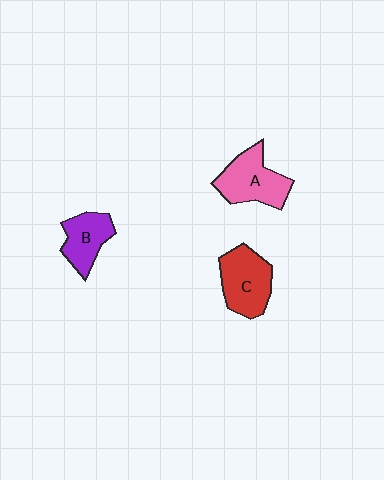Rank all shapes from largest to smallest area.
From largest to smallest: A (pink), C (red), B (purple).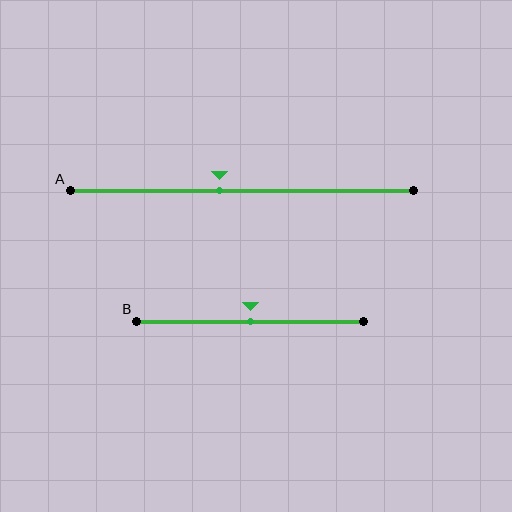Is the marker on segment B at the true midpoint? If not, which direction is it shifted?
Yes, the marker on segment B is at the true midpoint.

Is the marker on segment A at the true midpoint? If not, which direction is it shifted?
No, the marker on segment A is shifted to the left by about 6% of the segment length.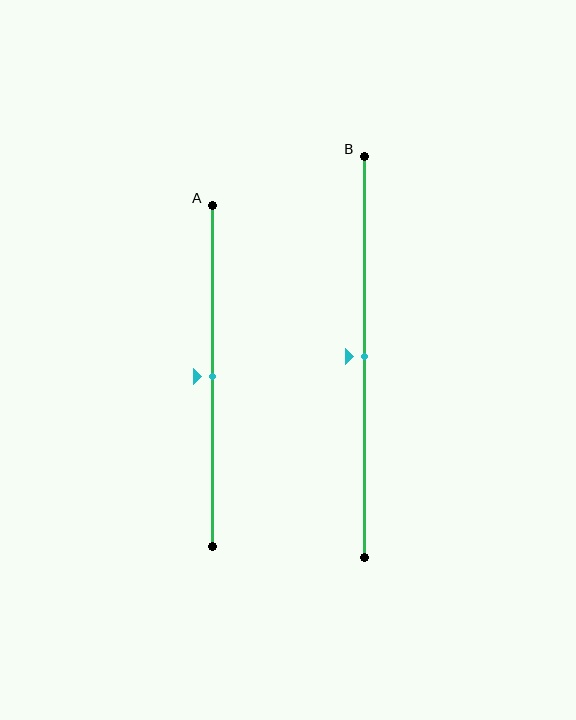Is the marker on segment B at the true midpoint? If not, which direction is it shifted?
Yes, the marker on segment B is at the true midpoint.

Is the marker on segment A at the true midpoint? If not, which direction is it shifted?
Yes, the marker on segment A is at the true midpoint.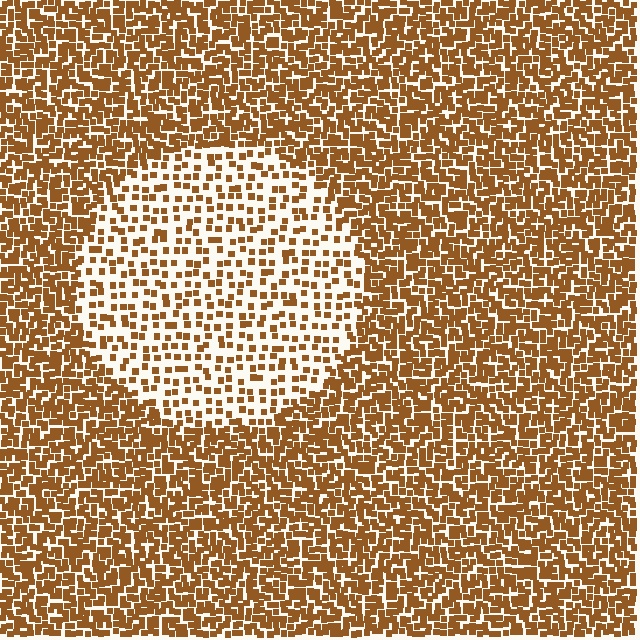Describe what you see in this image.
The image contains small brown elements arranged at two different densities. A circle-shaped region is visible where the elements are less densely packed than the surrounding area.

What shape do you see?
I see a circle.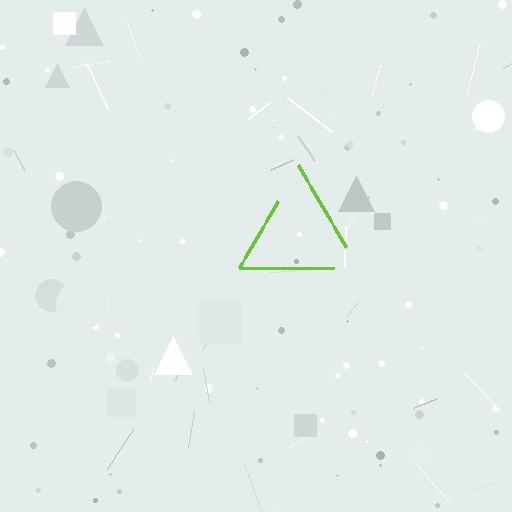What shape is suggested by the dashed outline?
The dashed outline suggests a triangle.